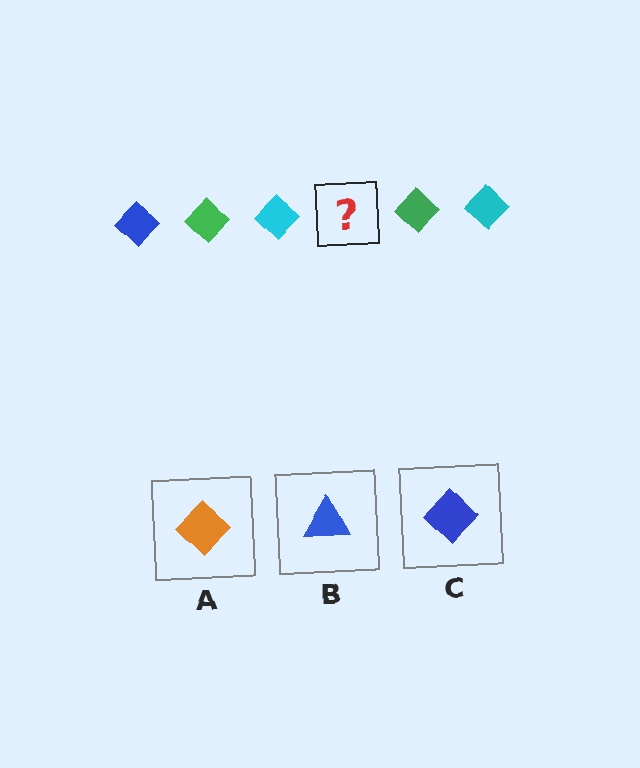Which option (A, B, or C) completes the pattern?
C.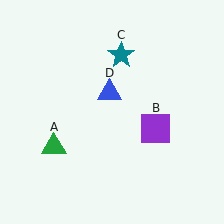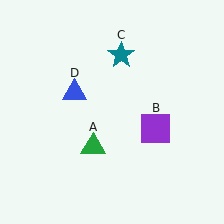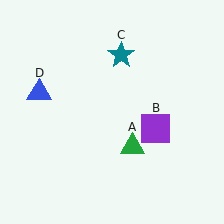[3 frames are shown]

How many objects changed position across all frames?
2 objects changed position: green triangle (object A), blue triangle (object D).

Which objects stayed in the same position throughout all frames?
Purple square (object B) and teal star (object C) remained stationary.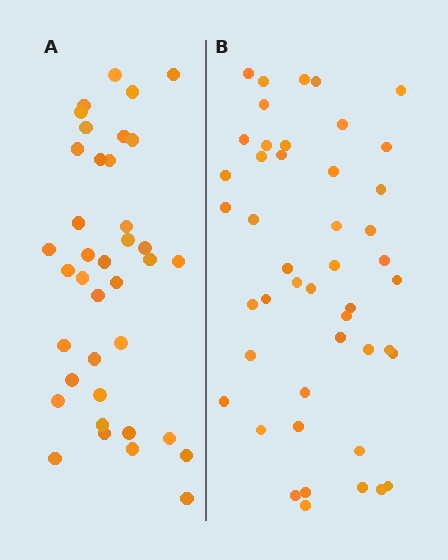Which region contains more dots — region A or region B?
Region B (the right region) has more dots.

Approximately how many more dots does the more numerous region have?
Region B has roughly 8 or so more dots than region A.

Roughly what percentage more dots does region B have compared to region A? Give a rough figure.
About 20% more.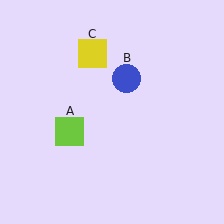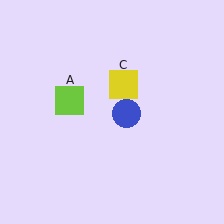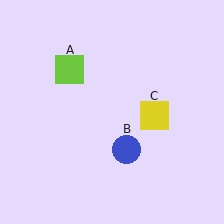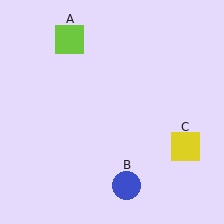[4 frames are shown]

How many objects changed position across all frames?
3 objects changed position: lime square (object A), blue circle (object B), yellow square (object C).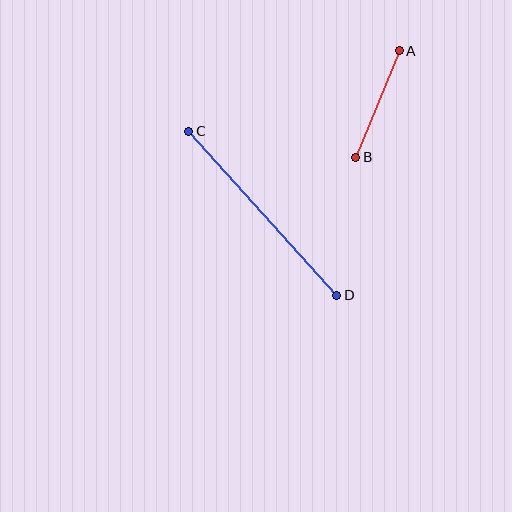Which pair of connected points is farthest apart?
Points C and D are farthest apart.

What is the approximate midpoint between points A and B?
The midpoint is at approximately (378, 104) pixels.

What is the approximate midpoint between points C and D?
The midpoint is at approximately (263, 213) pixels.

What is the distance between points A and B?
The distance is approximately 115 pixels.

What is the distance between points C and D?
The distance is approximately 221 pixels.